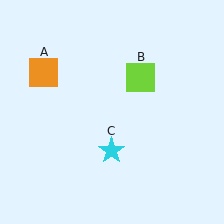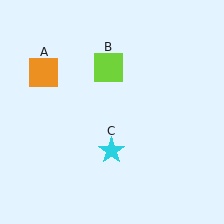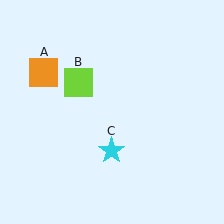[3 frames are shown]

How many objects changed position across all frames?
1 object changed position: lime square (object B).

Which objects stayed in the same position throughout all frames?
Orange square (object A) and cyan star (object C) remained stationary.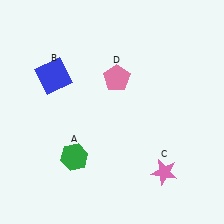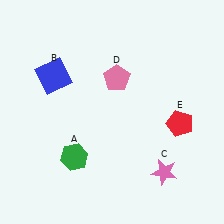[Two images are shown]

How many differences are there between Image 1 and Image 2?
There is 1 difference between the two images.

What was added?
A red pentagon (E) was added in Image 2.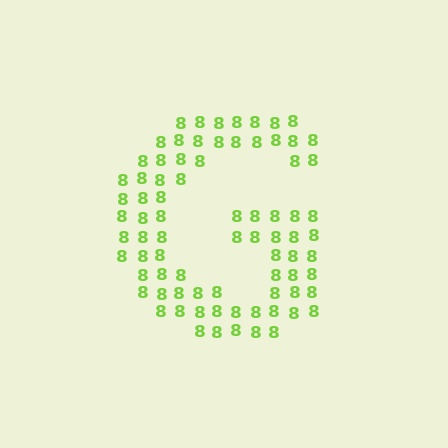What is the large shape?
The large shape is the letter G.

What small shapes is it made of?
It is made of small digit 8's.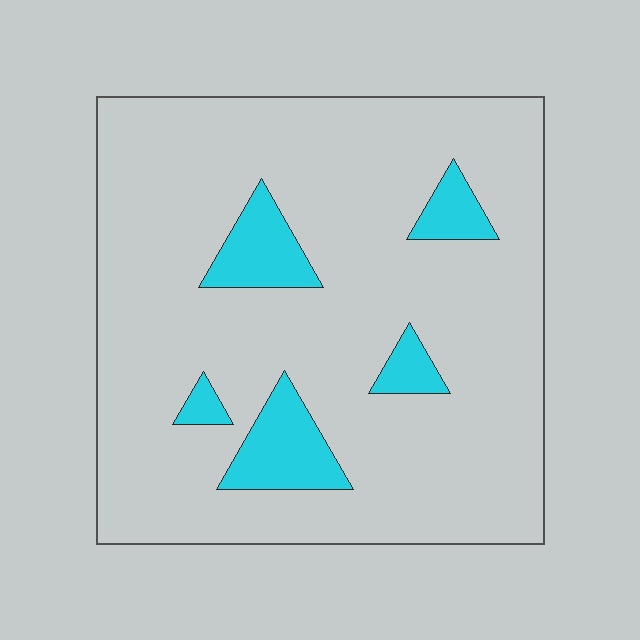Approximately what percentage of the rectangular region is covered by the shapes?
Approximately 10%.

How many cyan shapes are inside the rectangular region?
5.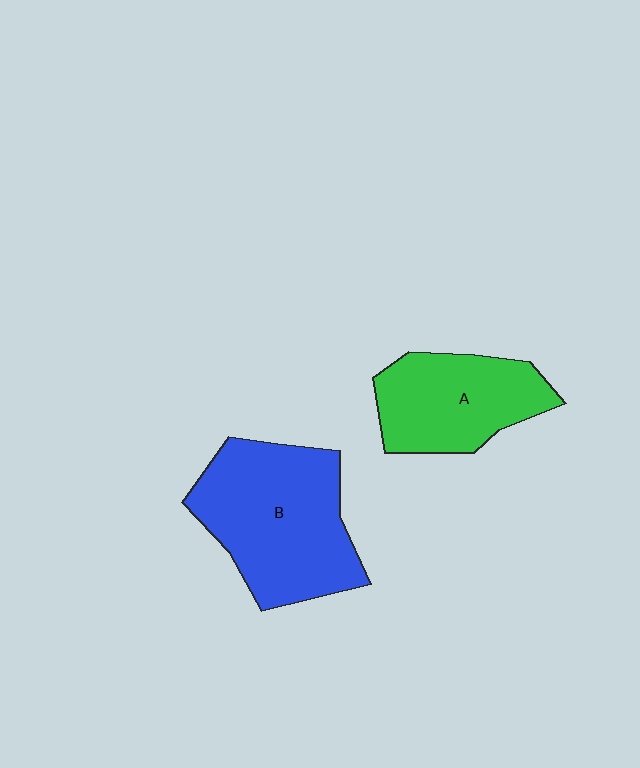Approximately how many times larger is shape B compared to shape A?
Approximately 1.4 times.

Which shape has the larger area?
Shape B (blue).